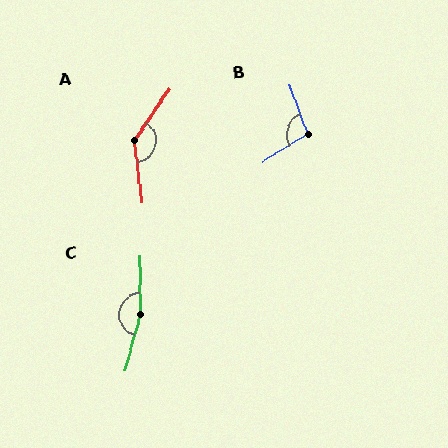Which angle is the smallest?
B, at approximately 102 degrees.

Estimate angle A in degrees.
Approximately 138 degrees.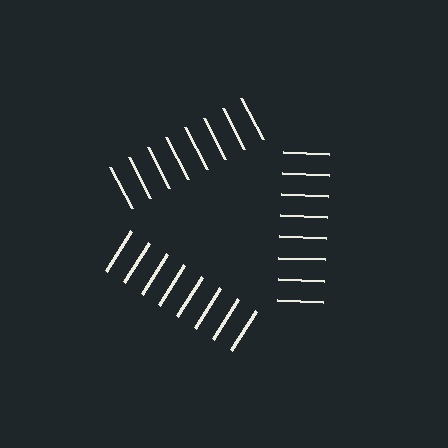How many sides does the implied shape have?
3 sides — the line-ends trace a triangle.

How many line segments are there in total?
24 — 8 along each of the 3 edges.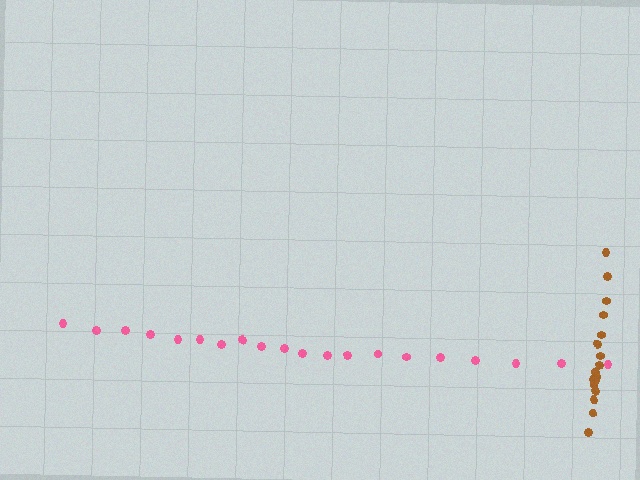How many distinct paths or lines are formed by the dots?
There are 2 distinct paths.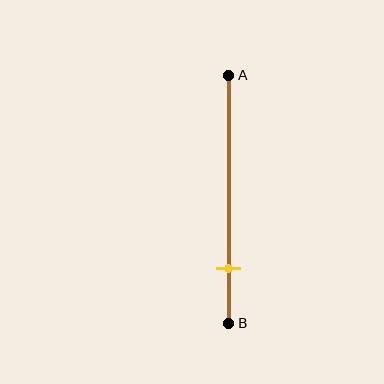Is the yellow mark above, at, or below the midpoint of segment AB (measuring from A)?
The yellow mark is below the midpoint of segment AB.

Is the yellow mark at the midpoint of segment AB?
No, the mark is at about 80% from A, not at the 50% midpoint.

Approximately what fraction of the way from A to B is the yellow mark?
The yellow mark is approximately 80% of the way from A to B.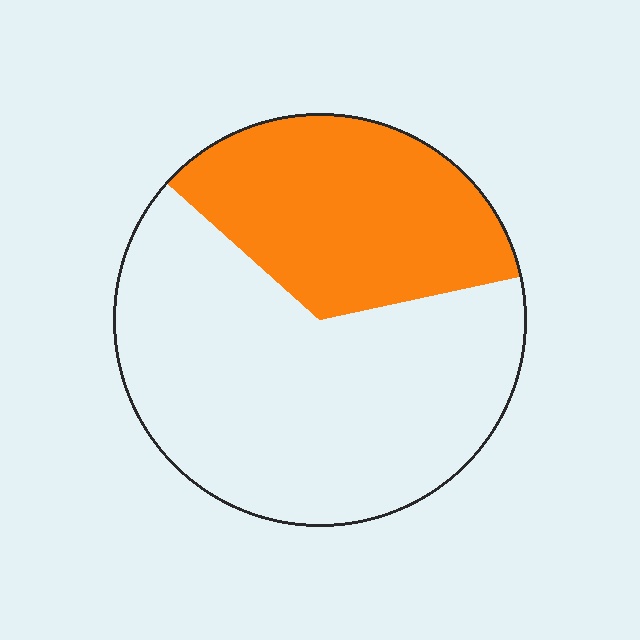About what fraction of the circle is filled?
About one third (1/3).